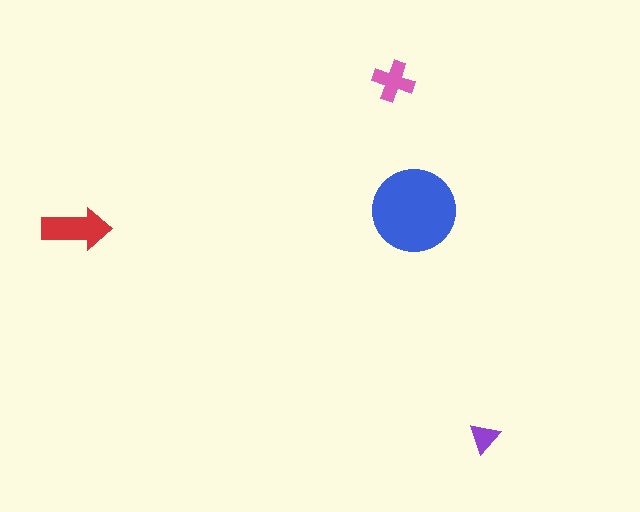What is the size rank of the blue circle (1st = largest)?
1st.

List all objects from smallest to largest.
The purple triangle, the pink cross, the red arrow, the blue circle.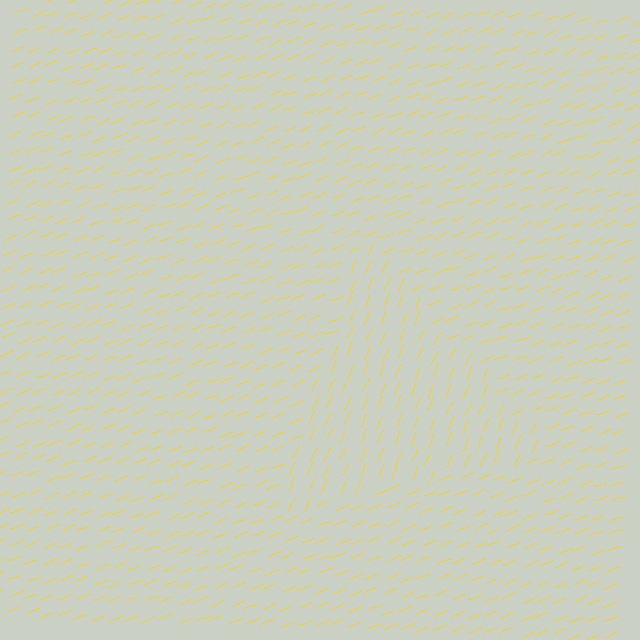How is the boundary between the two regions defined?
The boundary is defined purely by a change in line orientation (approximately 45 degrees difference). All lines are the same color and thickness.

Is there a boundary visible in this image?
Yes, there is a texture boundary formed by a change in line orientation.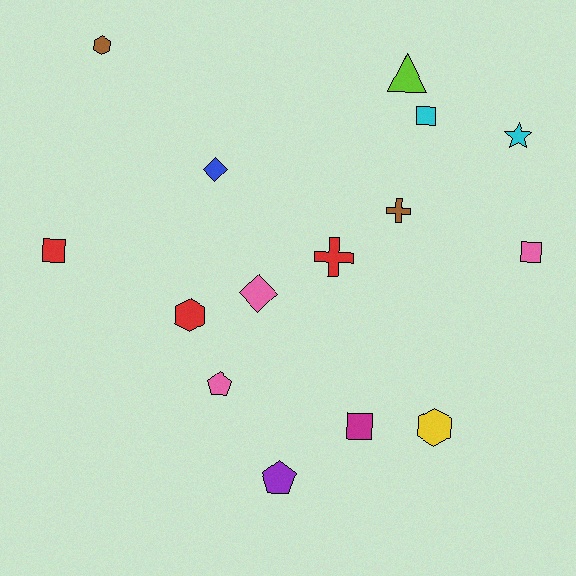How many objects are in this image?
There are 15 objects.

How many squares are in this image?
There are 4 squares.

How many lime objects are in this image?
There is 1 lime object.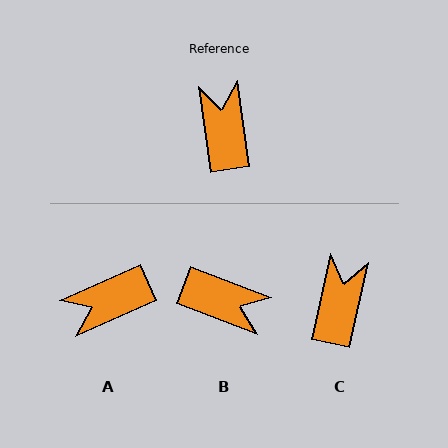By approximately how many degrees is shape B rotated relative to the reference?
Approximately 119 degrees clockwise.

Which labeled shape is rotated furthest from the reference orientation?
B, about 119 degrees away.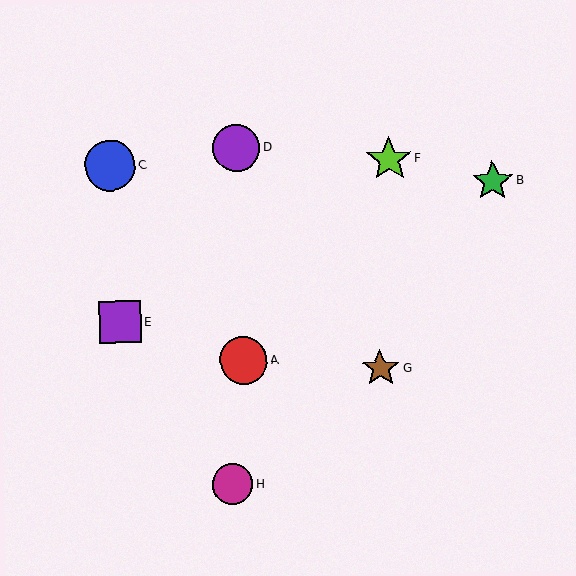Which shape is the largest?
The blue circle (labeled C) is the largest.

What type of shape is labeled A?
Shape A is a red circle.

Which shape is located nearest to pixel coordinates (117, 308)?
The purple square (labeled E) at (120, 322) is nearest to that location.